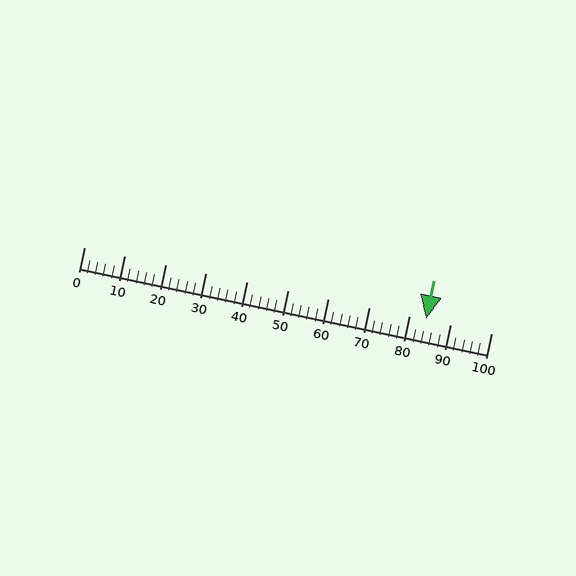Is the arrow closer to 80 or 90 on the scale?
The arrow is closer to 80.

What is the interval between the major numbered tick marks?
The major tick marks are spaced 10 units apart.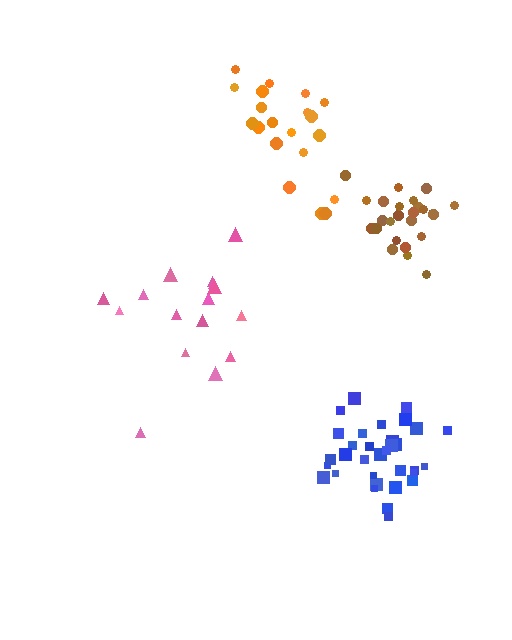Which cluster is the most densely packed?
Brown.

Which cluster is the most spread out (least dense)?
Pink.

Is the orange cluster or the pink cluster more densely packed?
Orange.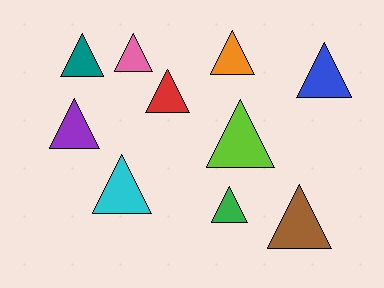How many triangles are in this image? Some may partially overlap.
There are 10 triangles.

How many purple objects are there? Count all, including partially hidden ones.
There is 1 purple object.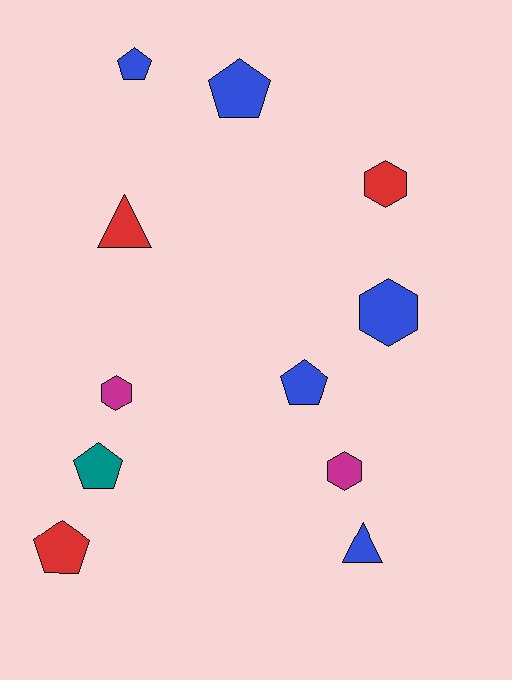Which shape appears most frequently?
Pentagon, with 5 objects.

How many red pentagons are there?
There is 1 red pentagon.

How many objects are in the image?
There are 11 objects.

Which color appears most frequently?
Blue, with 5 objects.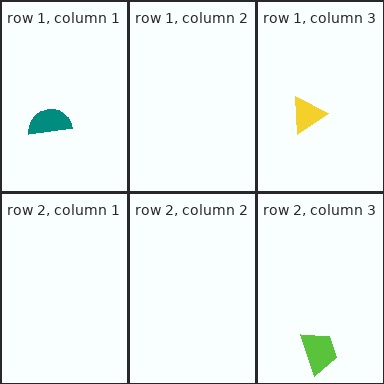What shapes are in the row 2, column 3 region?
The lime trapezoid.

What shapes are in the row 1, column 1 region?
The teal semicircle.